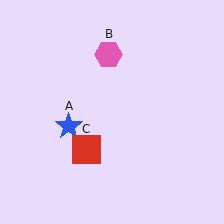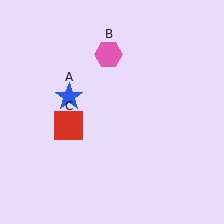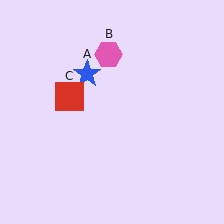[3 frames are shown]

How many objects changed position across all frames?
2 objects changed position: blue star (object A), red square (object C).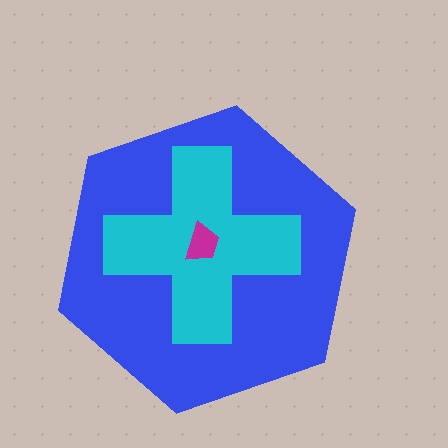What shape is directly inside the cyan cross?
The magenta trapezoid.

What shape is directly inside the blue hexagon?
The cyan cross.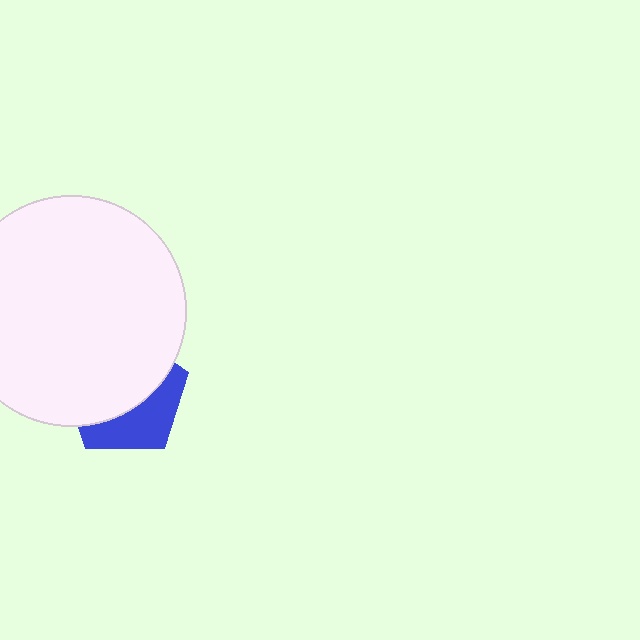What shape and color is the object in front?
The object in front is a white circle.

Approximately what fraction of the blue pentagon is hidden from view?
Roughly 62% of the blue pentagon is hidden behind the white circle.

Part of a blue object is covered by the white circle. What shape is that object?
It is a pentagon.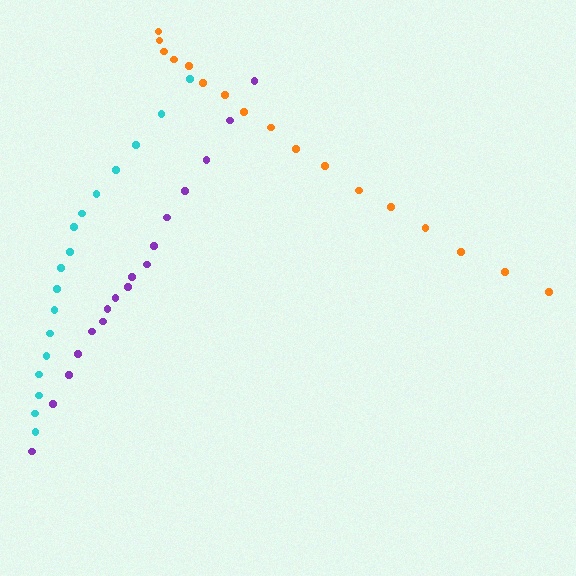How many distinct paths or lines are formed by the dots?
There are 3 distinct paths.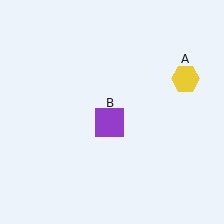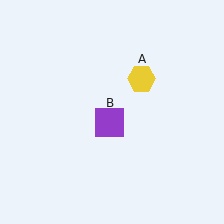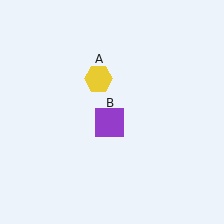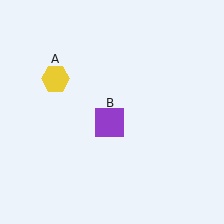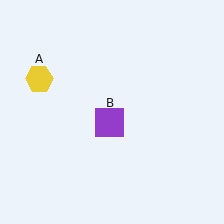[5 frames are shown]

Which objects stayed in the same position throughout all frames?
Purple square (object B) remained stationary.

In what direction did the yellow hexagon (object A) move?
The yellow hexagon (object A) moved left.